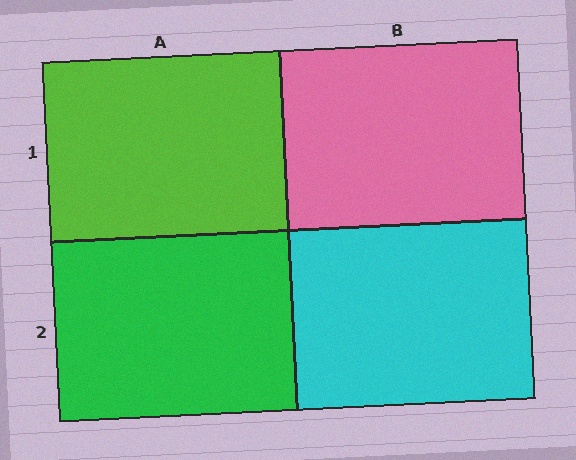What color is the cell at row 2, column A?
Green.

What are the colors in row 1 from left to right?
Lime, pink.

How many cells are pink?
1 cell is pink.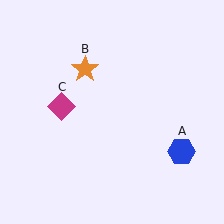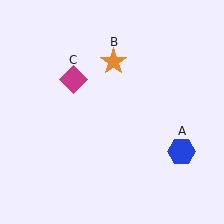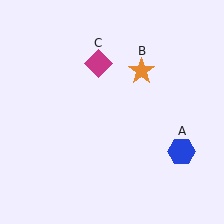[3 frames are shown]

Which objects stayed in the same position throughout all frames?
Blue hexagon (object A) remained stationary.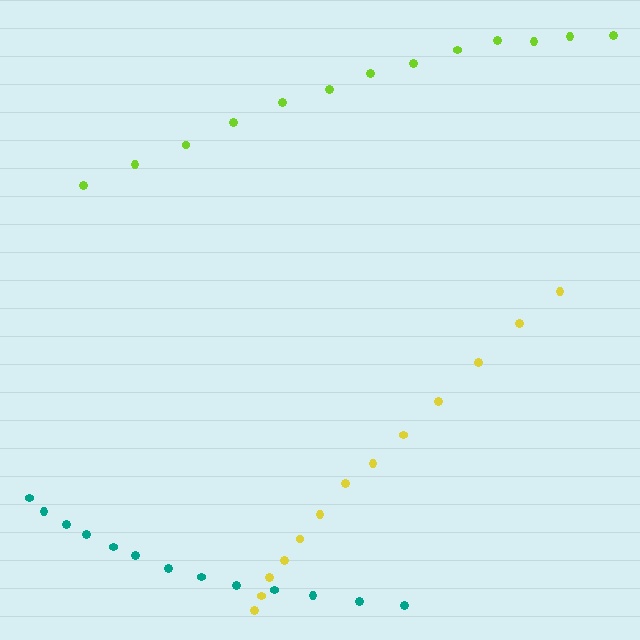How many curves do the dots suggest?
There are 3 distinct paths.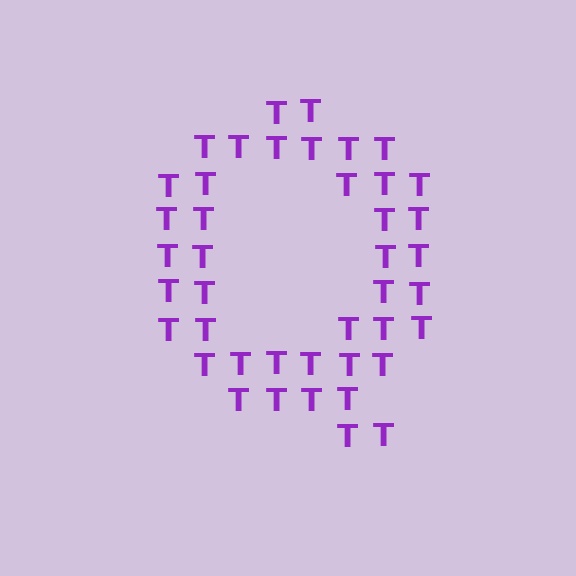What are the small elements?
The small elements are letter T's.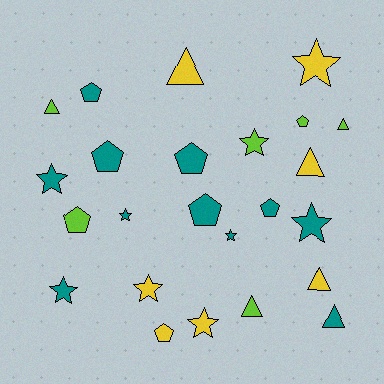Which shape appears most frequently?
Star, with 9 objects.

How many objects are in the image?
There are 24 objects.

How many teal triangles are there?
There is 1 teal triangle.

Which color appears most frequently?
Teal, with 11 objects.